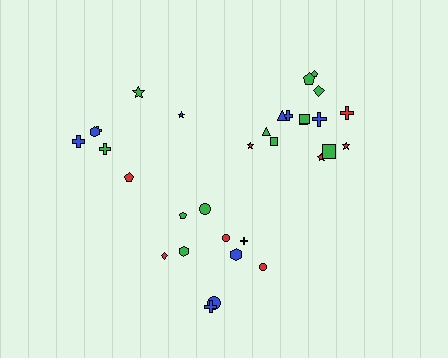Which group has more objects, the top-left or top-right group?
The top-right group.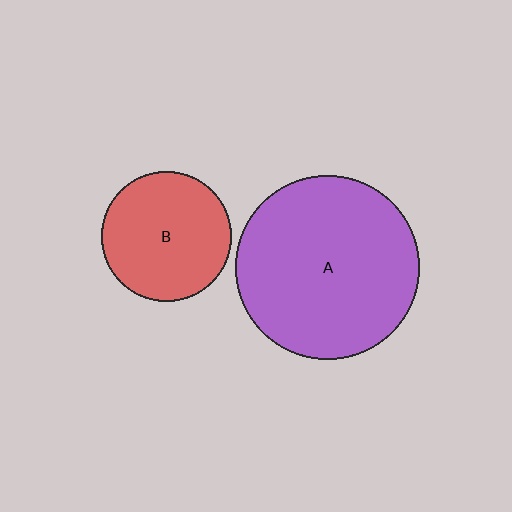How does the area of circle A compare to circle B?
Approximately 2.0 times.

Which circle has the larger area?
Circle A (purple).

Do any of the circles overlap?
No, none of the circles overlap.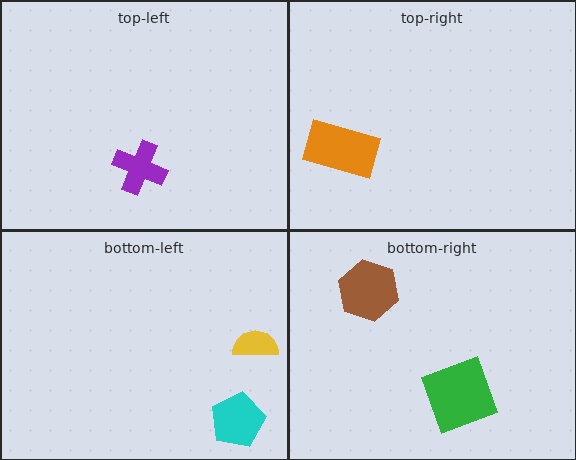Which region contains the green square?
The bottom-right region.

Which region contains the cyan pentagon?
The bottom-left region.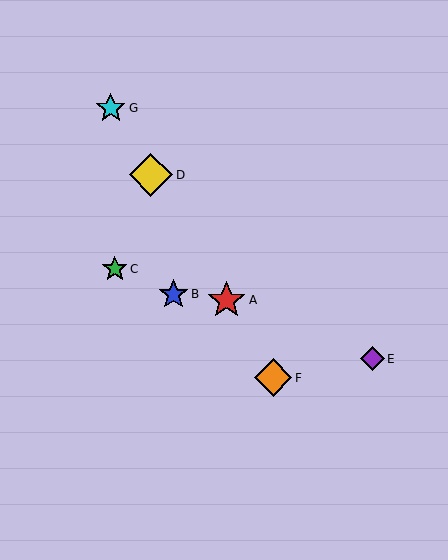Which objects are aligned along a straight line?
Objects A, D, F, G are aligned along a straight line.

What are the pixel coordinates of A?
Object A is at (226, 300).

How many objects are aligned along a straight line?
4 objects (A, D, F, G) are aligned along a straight line.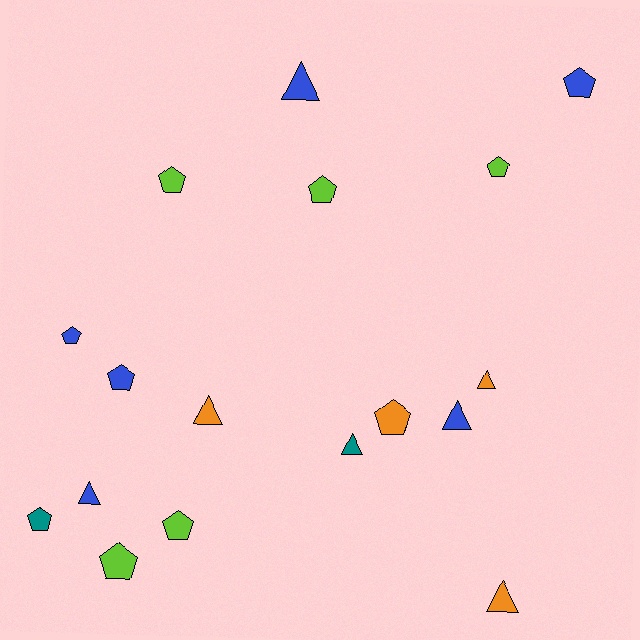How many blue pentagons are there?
There are 3 blue pentagons.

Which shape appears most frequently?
Pentagon, with 10 objects.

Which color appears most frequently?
Blue, with 6 objects.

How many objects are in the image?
There are 17 objects.